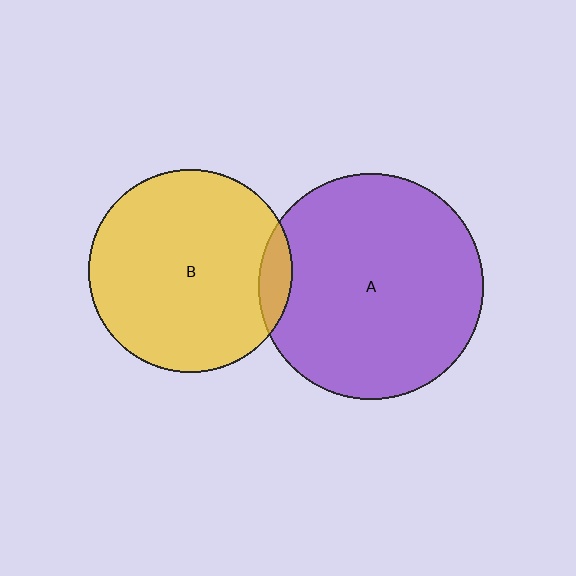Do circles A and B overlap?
Yes.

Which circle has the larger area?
Circle A (purple).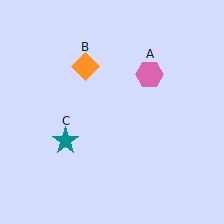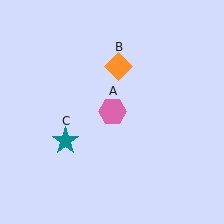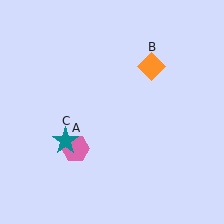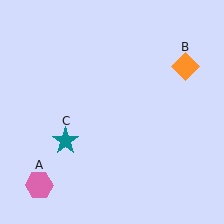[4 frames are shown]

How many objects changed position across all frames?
2 objects changed position: pink hexagon (object A), orange diamond (object B).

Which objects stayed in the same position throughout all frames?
Teal star (object C) remained stationary.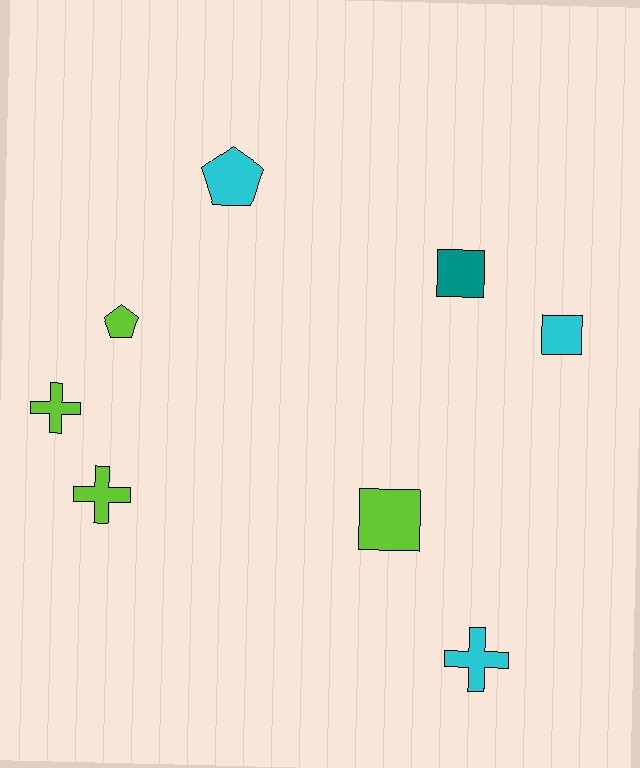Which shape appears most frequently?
Square, with 3 objects.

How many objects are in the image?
There are 8 objects.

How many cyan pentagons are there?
There is 1 cyan pentagon.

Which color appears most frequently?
Lime, with 4 objects.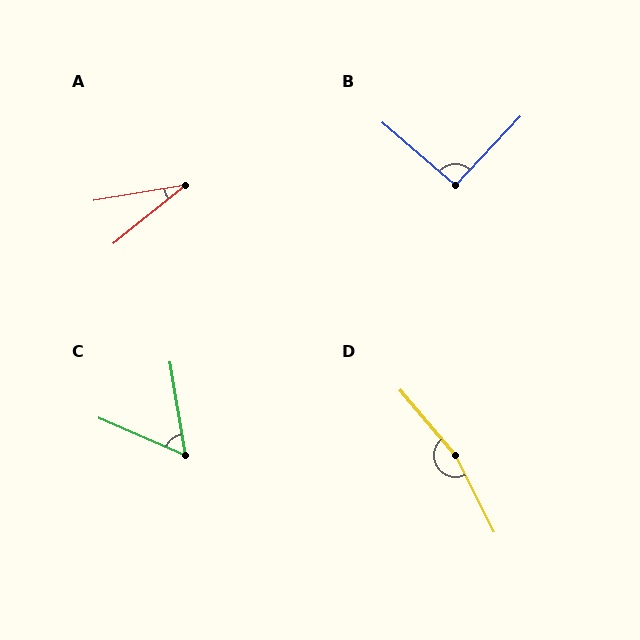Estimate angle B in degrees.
Approximately 92 degrees.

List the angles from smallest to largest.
A (29°), C (57°), B (92°), D (167°).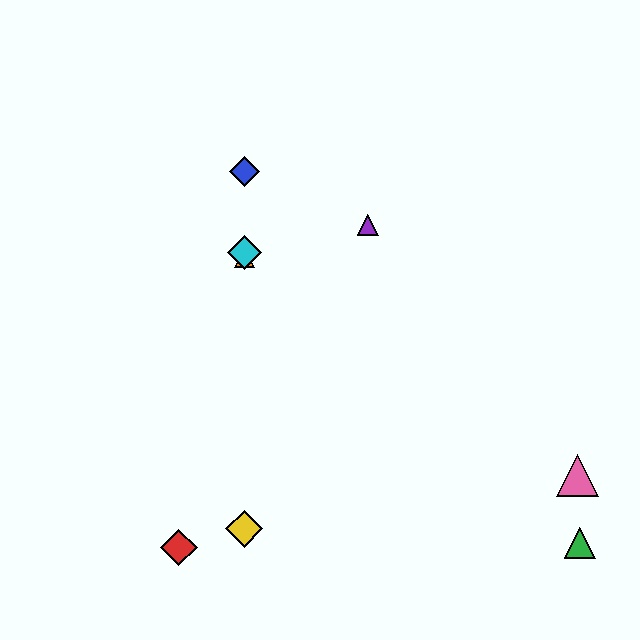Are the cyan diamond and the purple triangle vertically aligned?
No, the cyan diamond is at x≈244 and the purple triangle is at x≈368.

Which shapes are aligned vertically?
The blue diamond, the yellow diamond, the orange triangle, the cyan diamond are aligned vertically.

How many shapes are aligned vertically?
4 shapes (the blue diamond, the yellow diamond, the orange triangle, the cyan diamond) are aligned vertically.